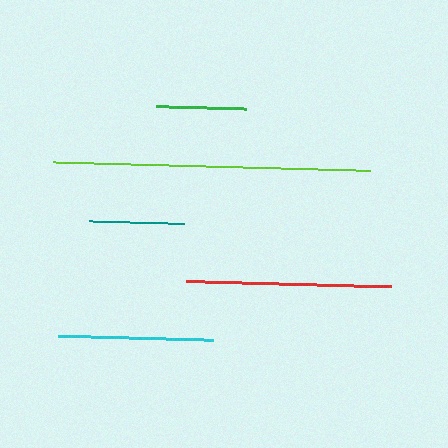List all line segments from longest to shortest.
From longest to shortest: lime, red, cyan, teal, green.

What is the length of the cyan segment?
The cyan segment is approximately 155 pixels long.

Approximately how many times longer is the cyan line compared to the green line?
The cyan line is approximately 1.7 times the length of the green line.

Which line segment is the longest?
The lime line is the longest at approximately 318 pixels.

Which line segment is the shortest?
The green line is the shortest at approximately 90 pixels.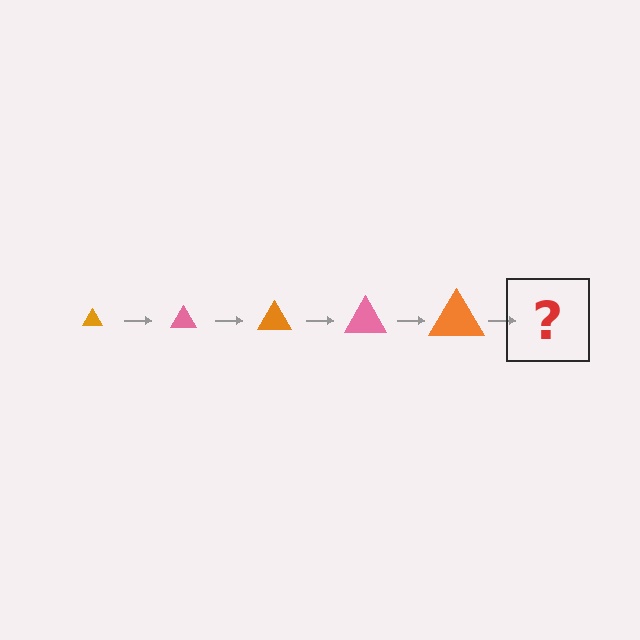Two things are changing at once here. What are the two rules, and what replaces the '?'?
The two rules are that the triangle grows larger each step and the color cycles through orange and pink. The '?' should be a pink triangle, larger than the previous one.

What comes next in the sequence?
The next element should be a pink triangle, larger than the previous one.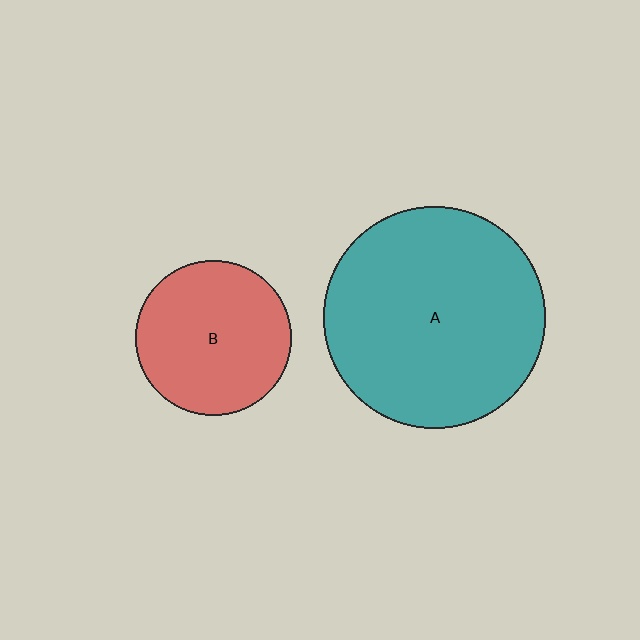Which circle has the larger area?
Circle A (teal).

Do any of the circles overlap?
No, none of the circles overlap.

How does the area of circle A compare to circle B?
Approximately 2.0 times.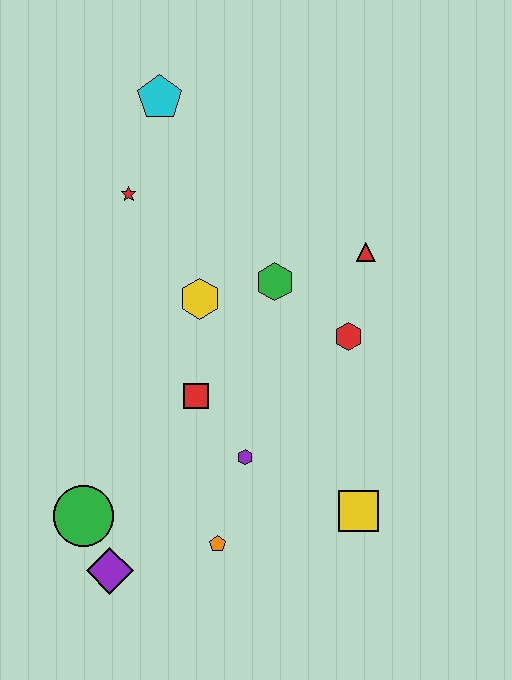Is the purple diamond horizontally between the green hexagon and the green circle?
Yes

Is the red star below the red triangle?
No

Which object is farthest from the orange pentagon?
The cyan pentagon is farthest from the orange pentagon.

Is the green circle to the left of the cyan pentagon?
Yes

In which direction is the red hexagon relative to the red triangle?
The red hexagon is below the red triangle.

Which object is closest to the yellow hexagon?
The green hexagon is closest to the yellow hexagon.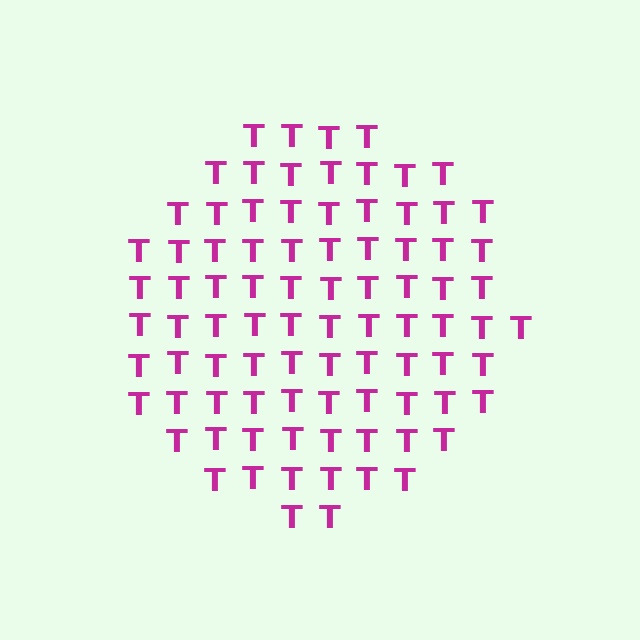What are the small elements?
The small elements are letter T's.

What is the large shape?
The large shape is a circle.